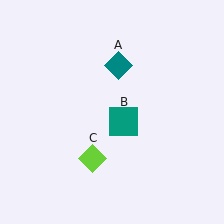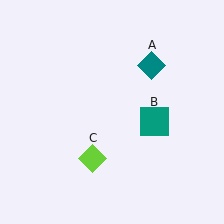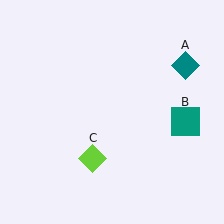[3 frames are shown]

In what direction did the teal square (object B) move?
The teal square (object B) moved right.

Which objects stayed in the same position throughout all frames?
Lime diamond (object C) remained stationary.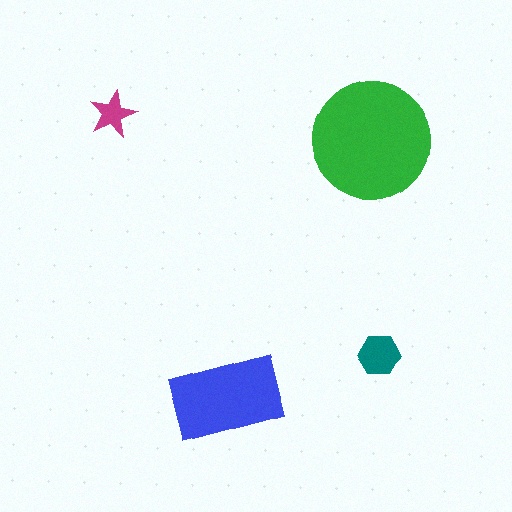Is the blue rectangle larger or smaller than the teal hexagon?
Larger.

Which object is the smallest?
The magenta star.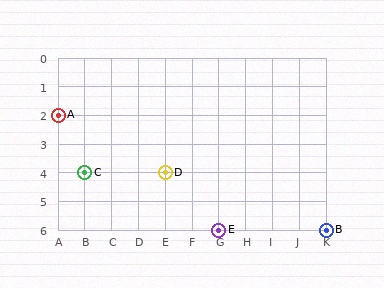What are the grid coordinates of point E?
Point E is at grid coordinates (G, 6).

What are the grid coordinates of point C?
Point C is at grid coordinates (B, 4).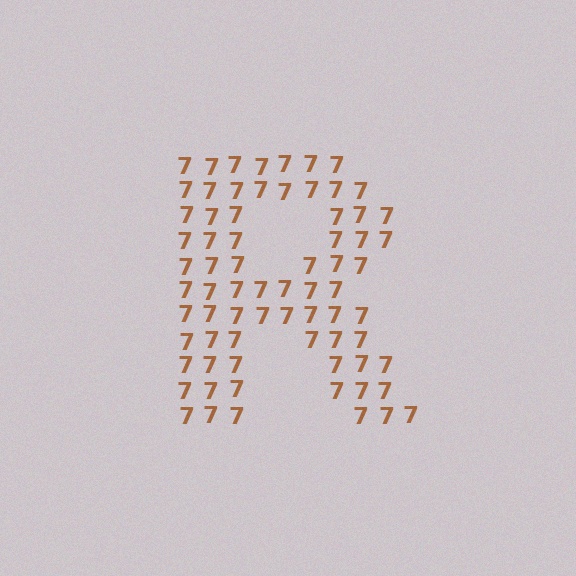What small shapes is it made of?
It is made of small digit 7's.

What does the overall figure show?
The overall figure shows the letter R.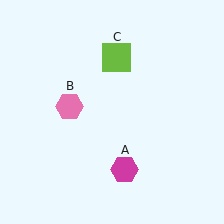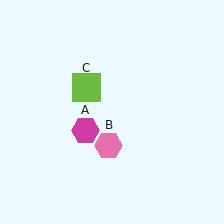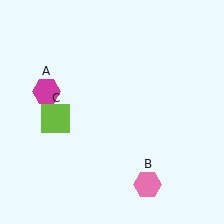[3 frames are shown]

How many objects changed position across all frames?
3 objects changed position: magenta hexagon (object A), pink hexagon (object B), lime square (object C).